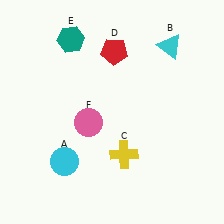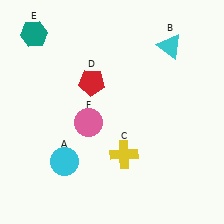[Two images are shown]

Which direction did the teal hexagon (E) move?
The teal hexagon (E) moved left.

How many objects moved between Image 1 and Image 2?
2 objects moved between the two images.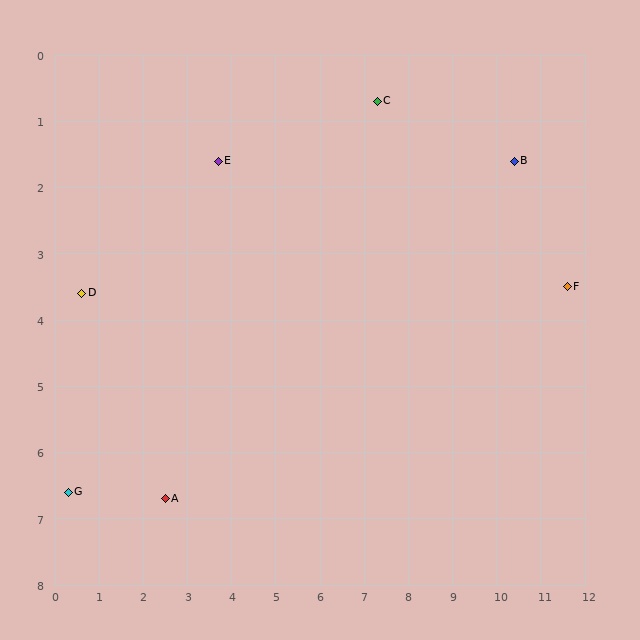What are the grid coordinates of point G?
Point G is at approximately (0.3, 6.6).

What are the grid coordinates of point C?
Point C is at approximately (7.3, 0.7).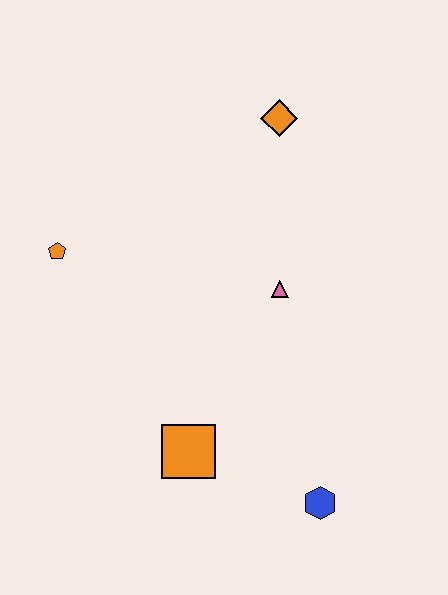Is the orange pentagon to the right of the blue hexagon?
No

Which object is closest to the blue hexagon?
The orange square is closest to the blue hexagon.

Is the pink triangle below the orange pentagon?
Yes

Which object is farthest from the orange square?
The orange diamond is farthest from the orange square.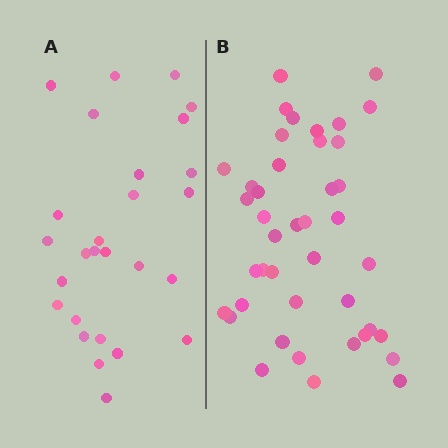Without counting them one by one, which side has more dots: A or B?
Region B (the right region) has more dots.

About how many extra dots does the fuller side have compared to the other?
Region B has approximately 15 more dots than region A.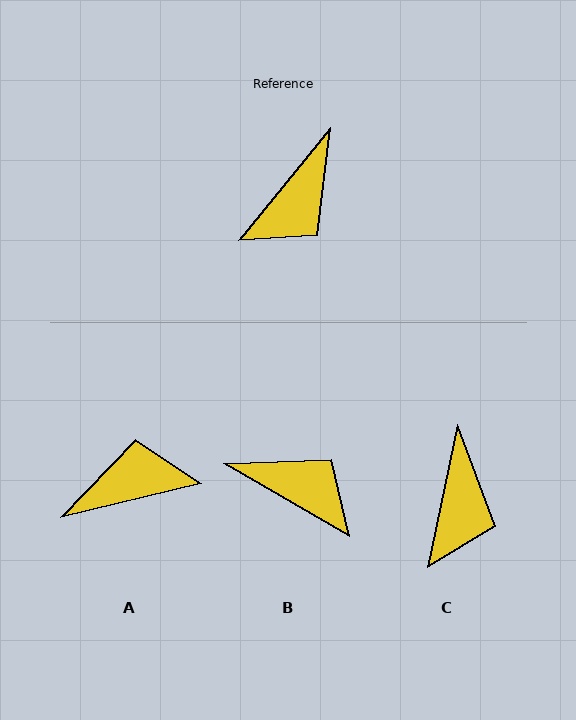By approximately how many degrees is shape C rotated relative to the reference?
Approximately 28 degrees counter-clockwise.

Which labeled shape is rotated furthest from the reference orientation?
A, about 143 degrees away.